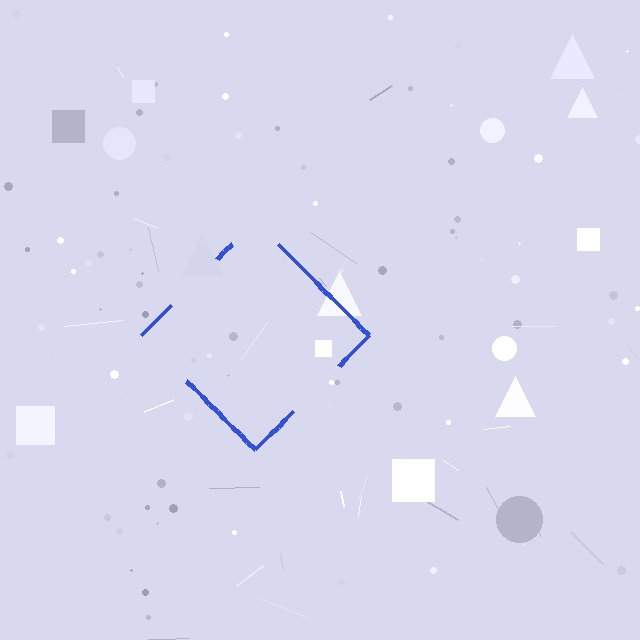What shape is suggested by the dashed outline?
The dashed outline suggests a diamond.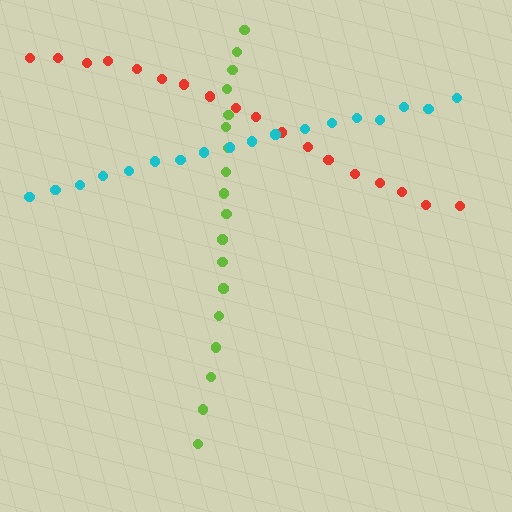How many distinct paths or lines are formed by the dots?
There are 3 distinct paths.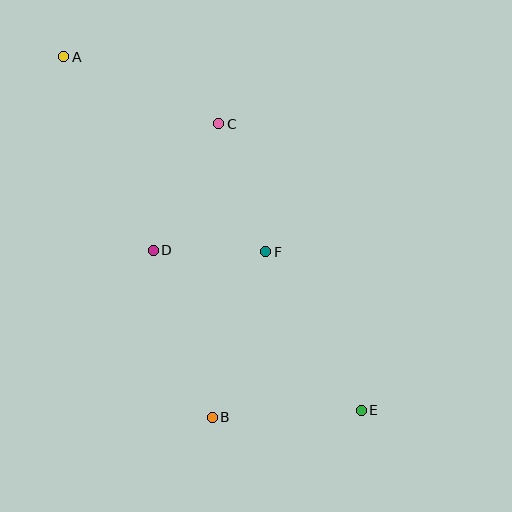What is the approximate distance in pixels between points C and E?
The distance between C and E is approximately 320 pixels.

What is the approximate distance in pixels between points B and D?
The distance between B and D is approximately 177 pixels.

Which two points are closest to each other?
Points D and F are closest to each other.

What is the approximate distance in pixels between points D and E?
The distance between D and E is approximately 263 pixels.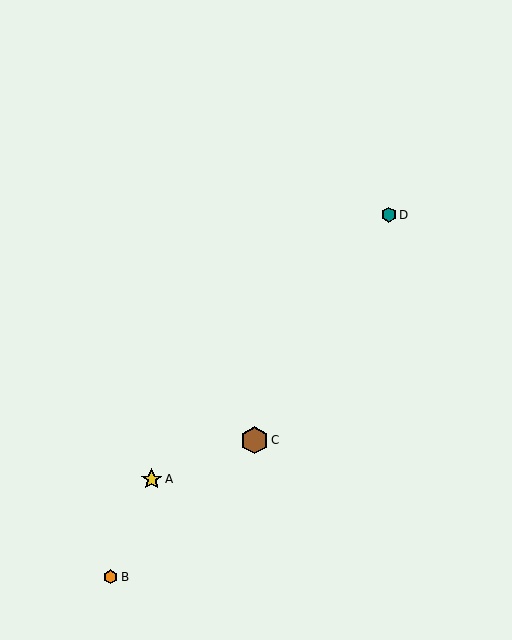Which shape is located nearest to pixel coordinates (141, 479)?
The yellow star (labeled A) at (152, 479) is nearest to that location.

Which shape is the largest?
The brown hexagon (labeled C) is the largest.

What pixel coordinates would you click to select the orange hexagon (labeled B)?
Click at (111, 577) to select the orange hexagon B.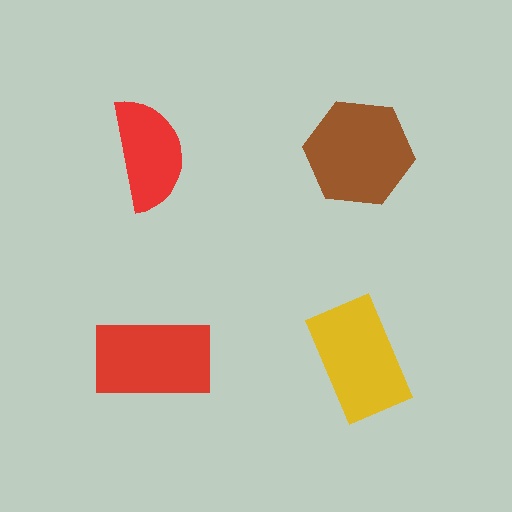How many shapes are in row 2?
2 shapes.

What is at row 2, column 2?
A yellow rectangle.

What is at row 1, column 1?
A red semicircle.